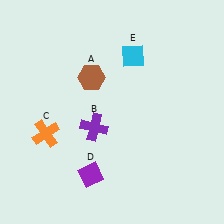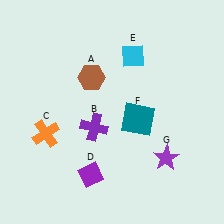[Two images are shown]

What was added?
A teal square (F), a purple star (G) were added in Image 2.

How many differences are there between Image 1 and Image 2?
There are 2 differences between the two images.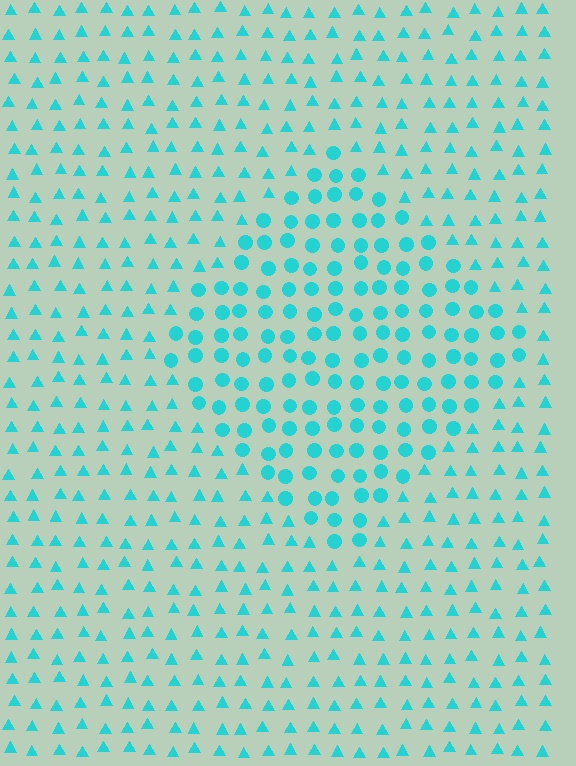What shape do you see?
I see a diamond.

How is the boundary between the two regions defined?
The boundary is defined by a change in element shape: circles inside vs. triangles outside. All elements share the same color and spacing.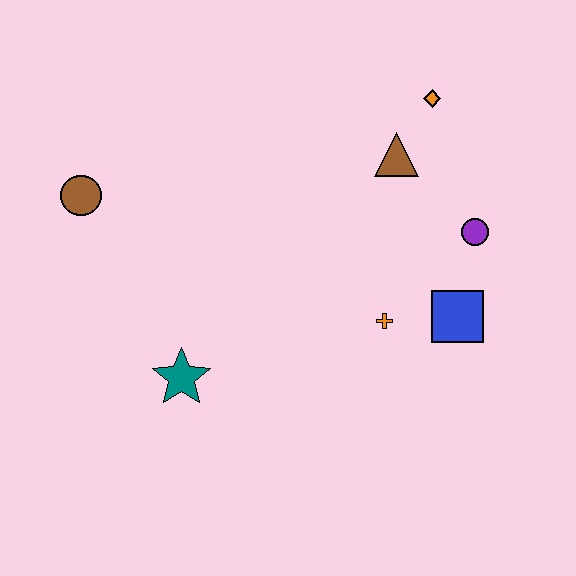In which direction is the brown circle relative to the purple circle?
The brown circle is to the left of the purple circle.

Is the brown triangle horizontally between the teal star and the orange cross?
No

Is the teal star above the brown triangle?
No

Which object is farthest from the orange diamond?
The teal star is farthest from the orange diamond.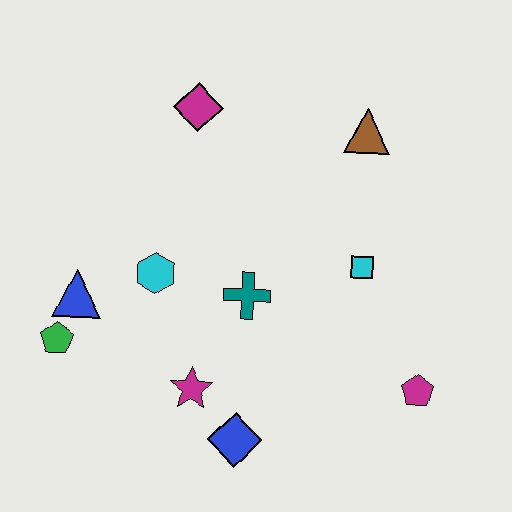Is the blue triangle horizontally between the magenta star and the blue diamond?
No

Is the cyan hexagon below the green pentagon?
No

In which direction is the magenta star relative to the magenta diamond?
The magenta star is below the magenta diamond.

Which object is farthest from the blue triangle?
The magenta pentagon is farthest from the blue triangle.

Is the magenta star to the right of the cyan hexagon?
Yes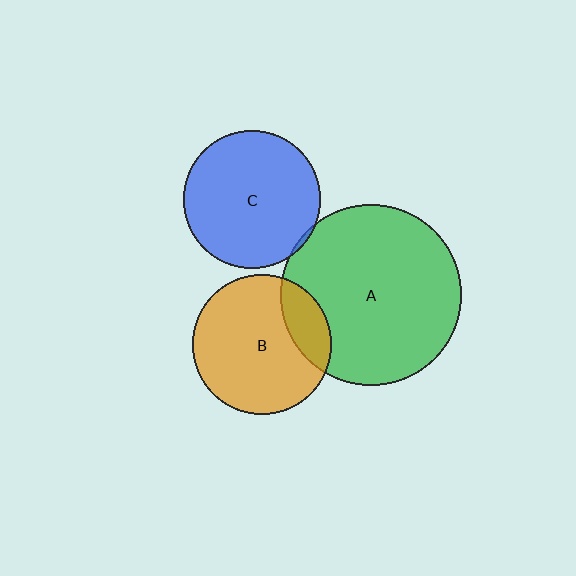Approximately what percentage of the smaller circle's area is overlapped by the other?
Approximately 20%.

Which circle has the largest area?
Circle A (green).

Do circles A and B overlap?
Yes.